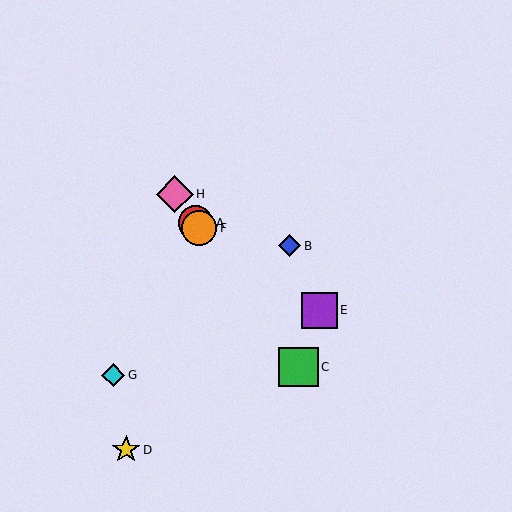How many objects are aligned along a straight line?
4 objects (A, C, F, H) are aligned along a straight line.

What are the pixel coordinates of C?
Object C is at (299, 367).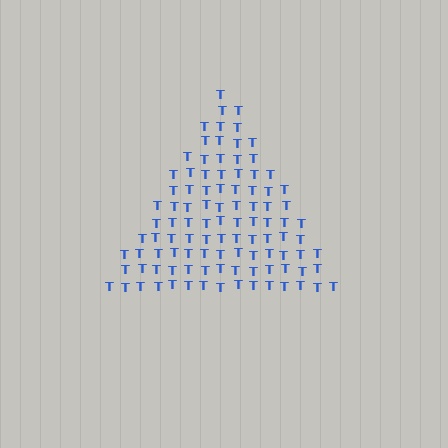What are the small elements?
The small elements are letter T's.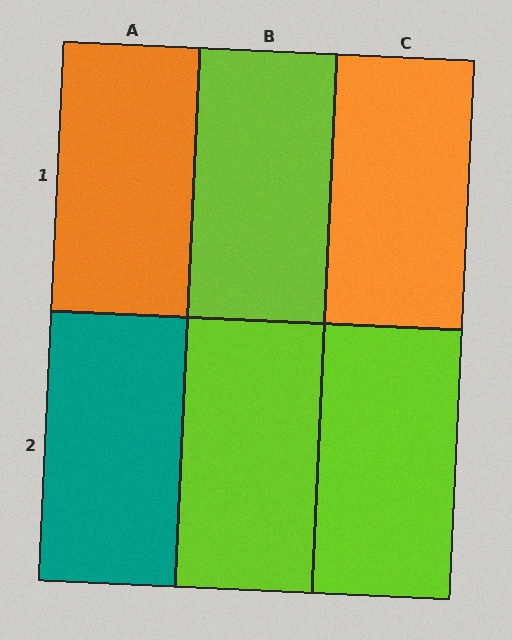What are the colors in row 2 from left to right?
Teal, lime, lime.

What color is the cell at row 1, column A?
Orange.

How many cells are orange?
2 cells are orange.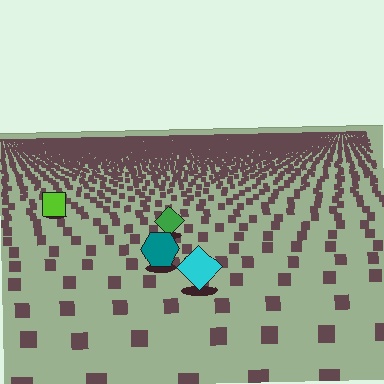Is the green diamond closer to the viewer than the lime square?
Yes. The green diamond is closer — you can tell from the texture gradient: the ground texture is coarser near it.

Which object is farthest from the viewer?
The lime square is farthest from the viewer. It appears smaller and the ground texture around it is denser.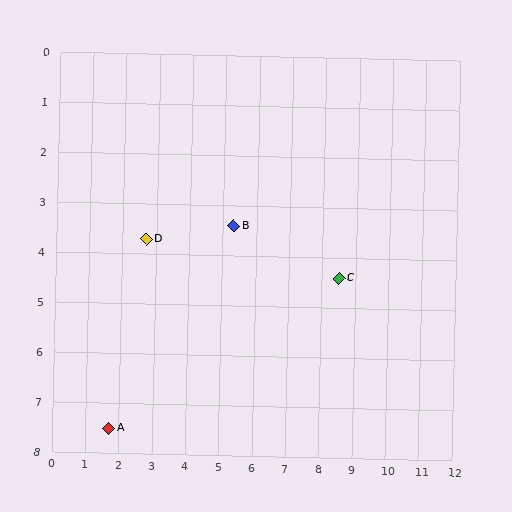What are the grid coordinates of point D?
Point D is at approximately (2.7, 3.7).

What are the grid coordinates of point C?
Point C is at approximately (8.5, 4.4).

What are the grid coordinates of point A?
Point A is at approximately (1.7, 7.5).